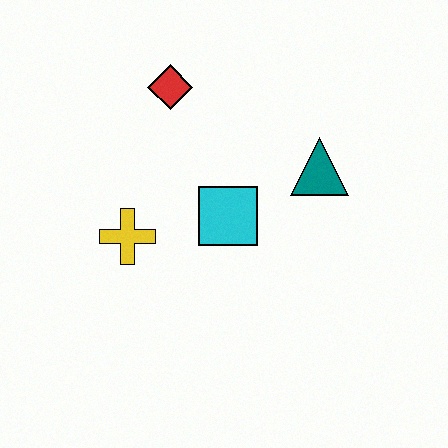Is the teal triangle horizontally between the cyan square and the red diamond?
No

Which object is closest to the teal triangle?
The cyan square is closest to the teal triangle.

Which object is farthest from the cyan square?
The red diamond is farthest from the cyan square.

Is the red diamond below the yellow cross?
No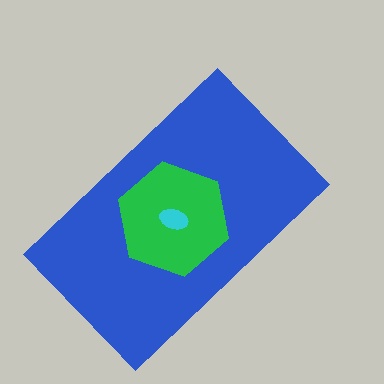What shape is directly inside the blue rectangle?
The green hexagon.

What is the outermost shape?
The blue rectangle.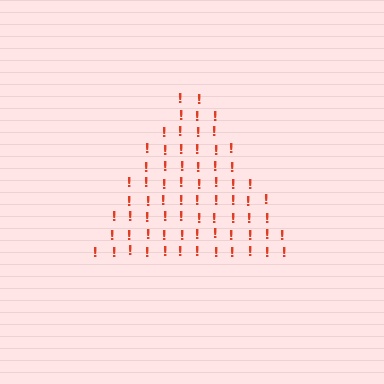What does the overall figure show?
The overall figure shows a triangle.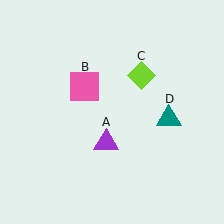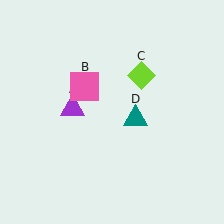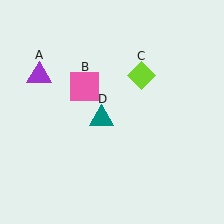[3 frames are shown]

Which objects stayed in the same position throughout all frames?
Pink square (object B) and lime diamond (object C) remained stationary.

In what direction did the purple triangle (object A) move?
The purple triangle (object A) moved up and to the left.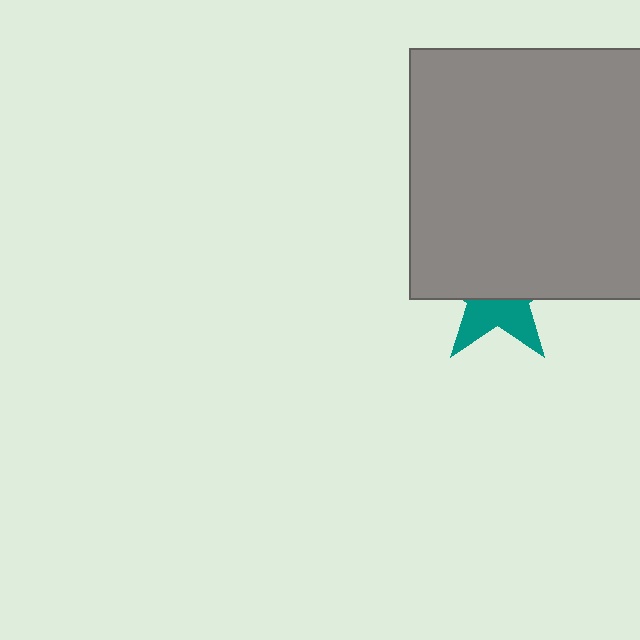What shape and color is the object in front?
The object in front is a gray square.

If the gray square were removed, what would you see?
You would see the complete teal star.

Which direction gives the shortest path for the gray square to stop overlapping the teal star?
Moving up gives the shortest separation.